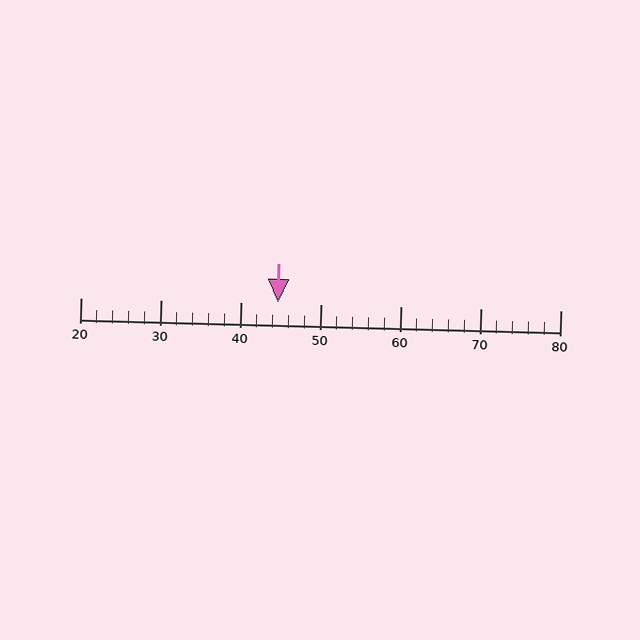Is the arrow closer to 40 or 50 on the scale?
The arrow is closer to 40.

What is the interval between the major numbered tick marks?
The major tick marks are spaced 10 units apart.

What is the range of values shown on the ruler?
The ruler shows values from 20 to 80.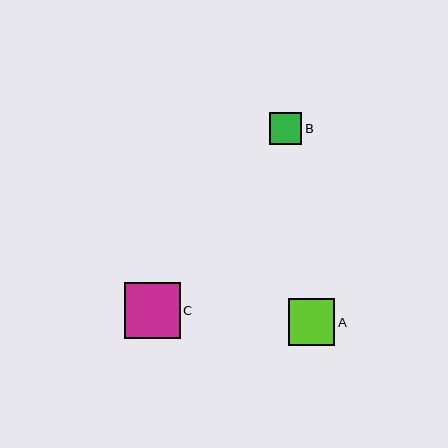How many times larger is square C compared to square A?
Square C is approximately 1.2 times the size of square A.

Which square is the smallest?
Square B is the smallest with a size of approximately 32 pixels.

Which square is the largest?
Square C is the largest with a size of approximately 56 pixels.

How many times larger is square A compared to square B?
Square A is approximately 1.4 times the size of square B.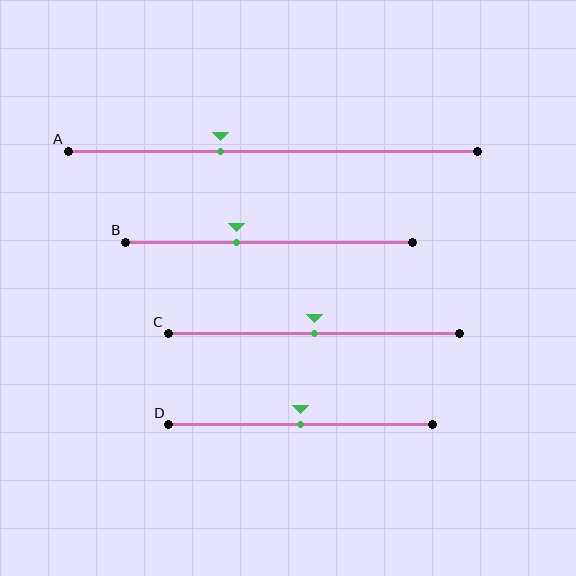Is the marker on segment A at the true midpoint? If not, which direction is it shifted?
No, the marker on segment A is shifted to the left by about 13% of the segment length.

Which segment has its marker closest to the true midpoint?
Segment C has its marker closest to the true midpoint.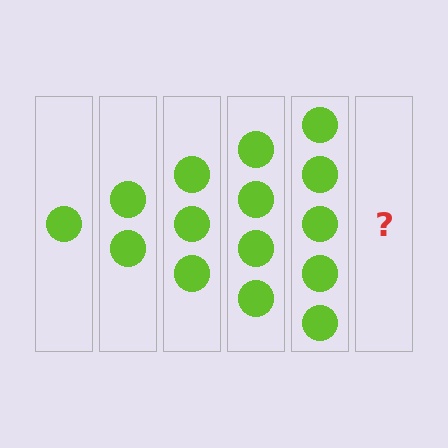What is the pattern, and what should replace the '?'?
The pattern is that each step adds one more circle. The '?' should be 6 circles.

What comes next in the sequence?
The next element should be 6 circles.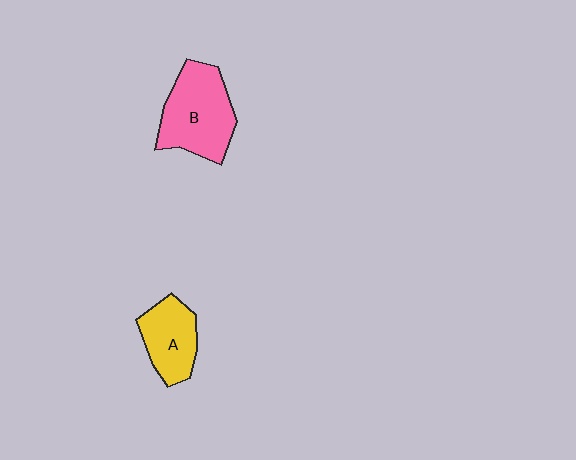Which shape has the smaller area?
Shape A (yellow).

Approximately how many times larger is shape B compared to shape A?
Approximately 1.5 times.